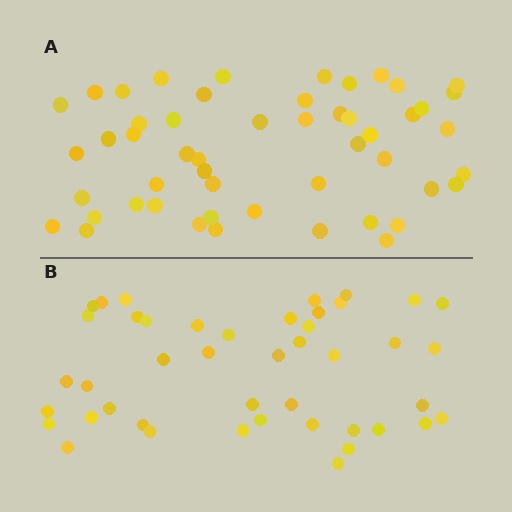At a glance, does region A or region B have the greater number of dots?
Region A (the top region) has more dots.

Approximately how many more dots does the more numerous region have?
Region A has roughly 8 or so more dots than region B.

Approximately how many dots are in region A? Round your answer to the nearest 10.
About 50 dots. (The exact count is 51, which rounds to 50.)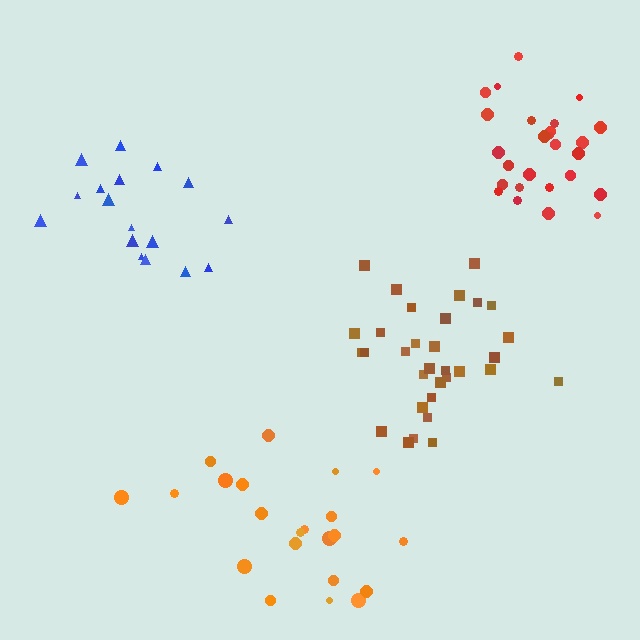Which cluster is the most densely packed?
Red.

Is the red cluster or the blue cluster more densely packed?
Red.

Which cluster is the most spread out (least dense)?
Orange.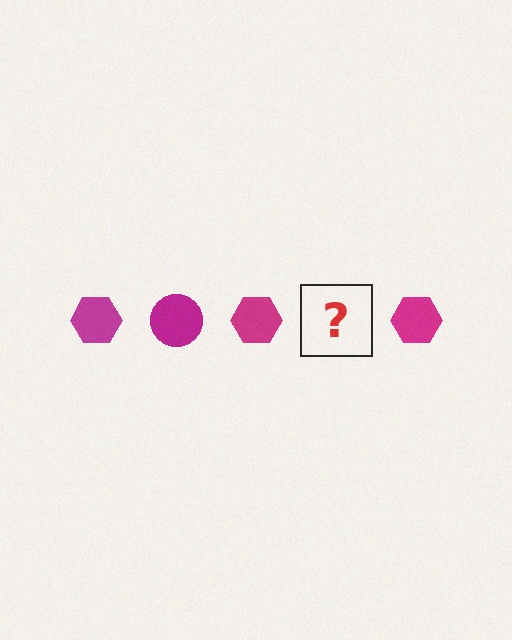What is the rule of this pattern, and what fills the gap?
The rule is that the pattern cycles through hexagon, circle shapes in magenta. The gap should be filled with a magenta circle.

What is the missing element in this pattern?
The missing element is a magenta circle.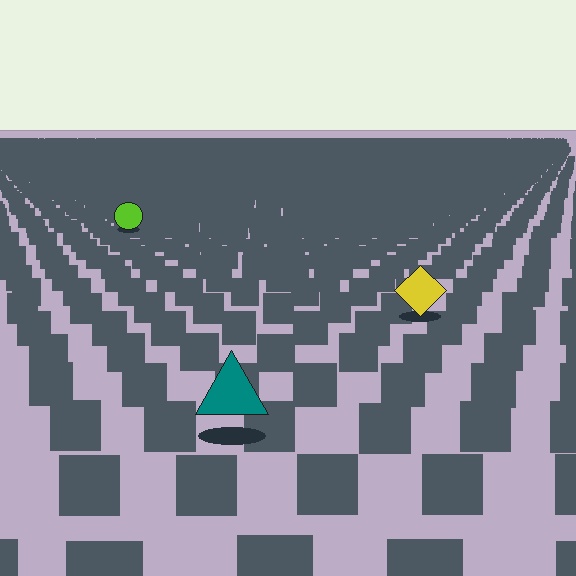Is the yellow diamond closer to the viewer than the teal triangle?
No. The teal triangle is closer — you can tell from the texture gradient: the ground texture is coarser near it.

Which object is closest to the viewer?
The teal triangle is closest. The texture marks near it are larger and more spread out.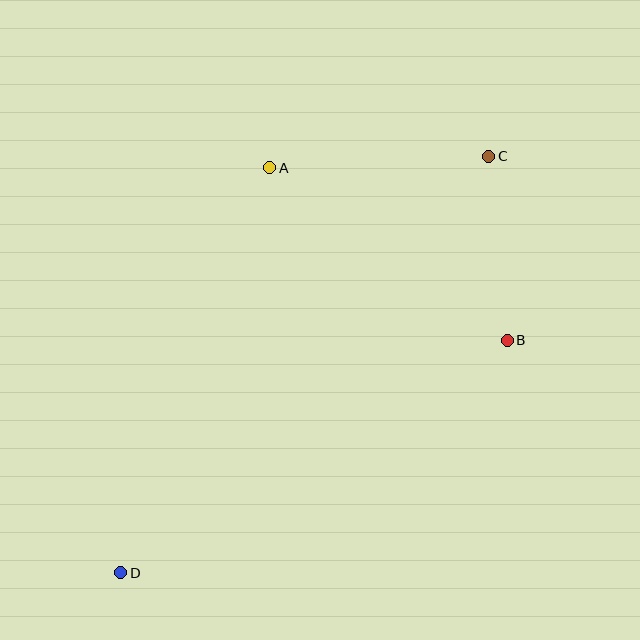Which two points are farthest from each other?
Points C and D are farthest from each other.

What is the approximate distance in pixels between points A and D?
The distance between A and D is approximately 431 pixels.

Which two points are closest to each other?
Points B and C are closest to each other.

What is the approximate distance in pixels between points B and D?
The distance between B and D is approximately 451 pixels.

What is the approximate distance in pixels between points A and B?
The distance between A and B is approximately 294 pixels.